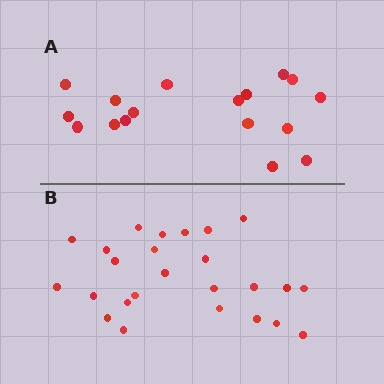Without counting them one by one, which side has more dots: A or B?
Region B (the bottom region) has more dots.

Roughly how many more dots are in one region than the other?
Region B has roughly 8 or so more dots than region A.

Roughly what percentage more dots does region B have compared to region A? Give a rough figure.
About 45% more.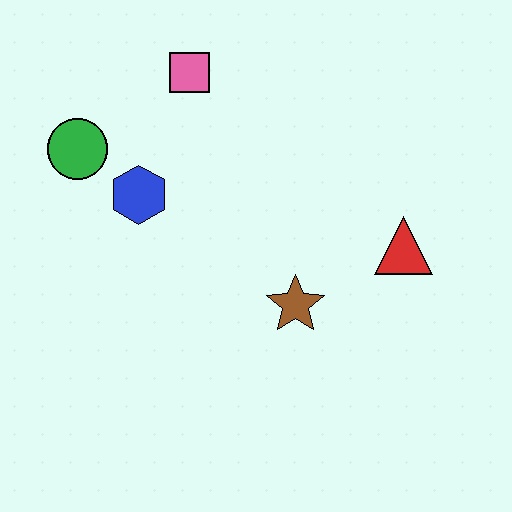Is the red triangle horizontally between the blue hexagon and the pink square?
No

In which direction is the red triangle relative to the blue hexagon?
The red triangle is to the right of the blue hexagon.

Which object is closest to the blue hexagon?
The green circle is closest to the blue hexagon.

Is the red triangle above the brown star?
Yes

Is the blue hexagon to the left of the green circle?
No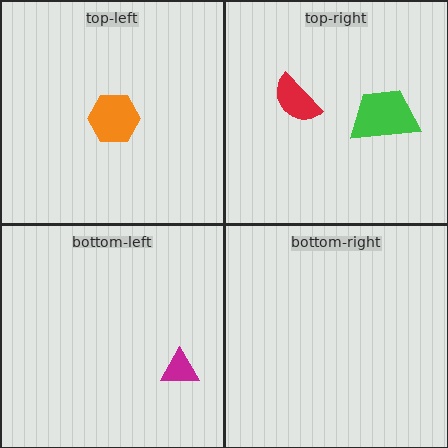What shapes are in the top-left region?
The orange hexagon.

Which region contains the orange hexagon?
The top-left region.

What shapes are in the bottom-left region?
The magenta triangle.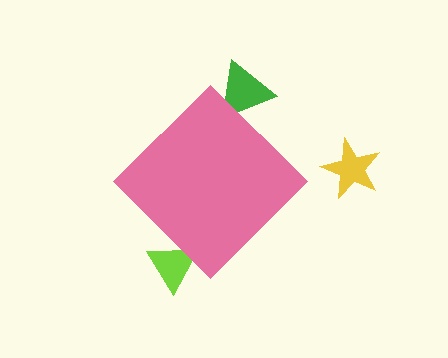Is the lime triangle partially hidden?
Yes, the lime triangle is partially hidden behind the pink diamond.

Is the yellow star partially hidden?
No, the yellow star is fully visible.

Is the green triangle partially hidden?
Yes, the green triangle is partially hidden behind the pink diamond.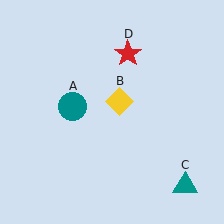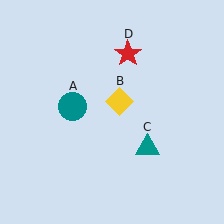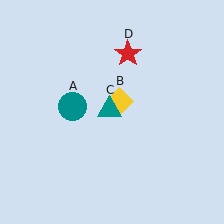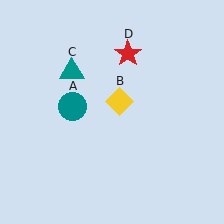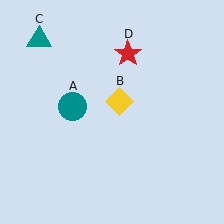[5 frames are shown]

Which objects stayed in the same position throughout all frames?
Teal circle (object A) and yellow diamond (object B) and red star (object D) remained stationary.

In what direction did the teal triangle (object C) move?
The teal triangle (object C) moved up and to the left.